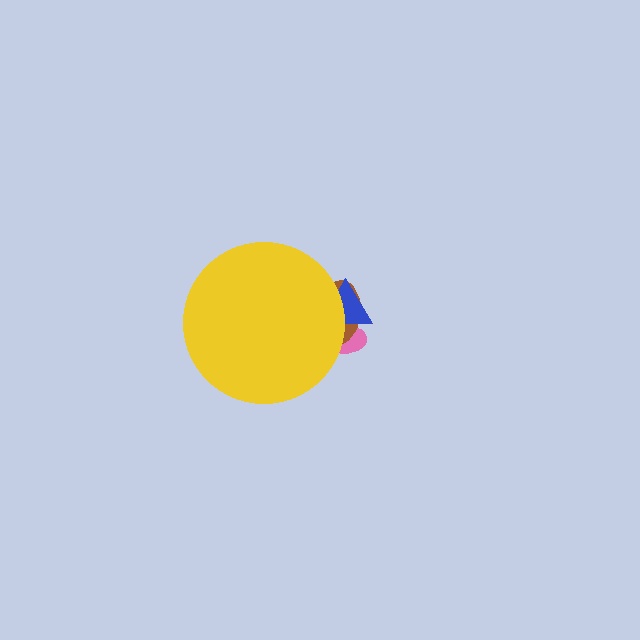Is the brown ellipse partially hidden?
Yes, the brown ellipse is partially hidden behind the yellow circle.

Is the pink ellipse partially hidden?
Yes, the pink ellipse is partially hidden behind the yellow circle.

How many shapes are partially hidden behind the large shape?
3 shapes are partially hidden.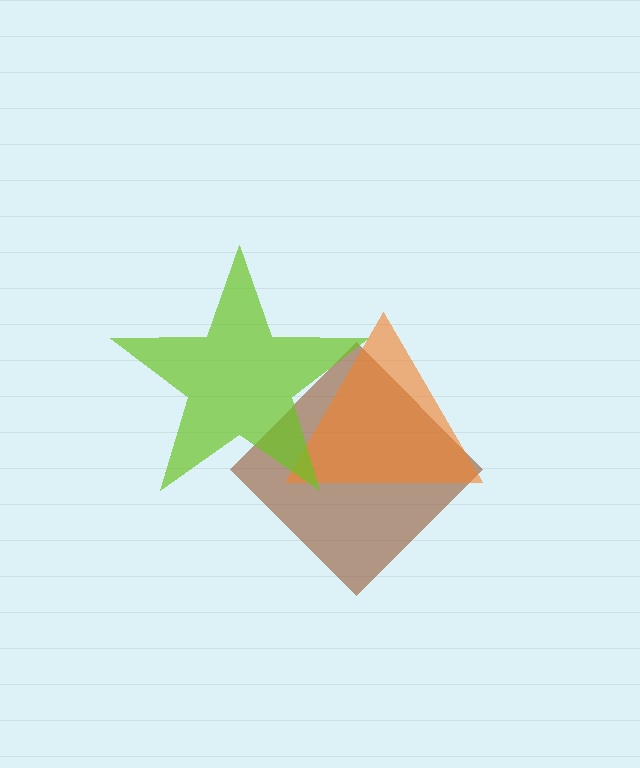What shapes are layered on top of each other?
The layered shapes are: a brown diamond, an orange triangle, a lime star.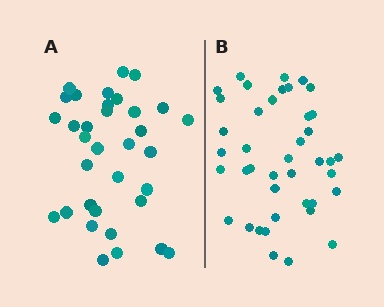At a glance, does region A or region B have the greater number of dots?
Region B (the right region) has more dots.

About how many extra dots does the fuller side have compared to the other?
Region B has roughly 8 or so more dots than region A.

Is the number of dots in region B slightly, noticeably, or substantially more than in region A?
Region B has only slightly more — the two regions are fairly close. The ratio is roughly 1.2 to 1.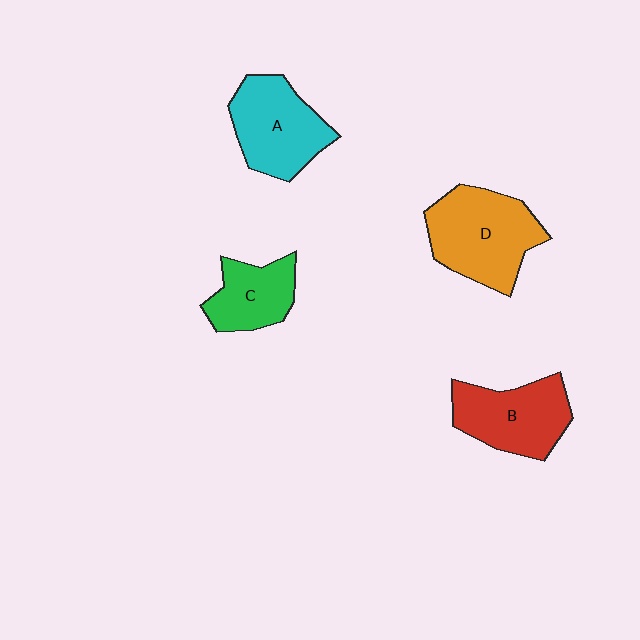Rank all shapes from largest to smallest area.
From largest to smallest: D (orange), A (cyan), B (red), C (green).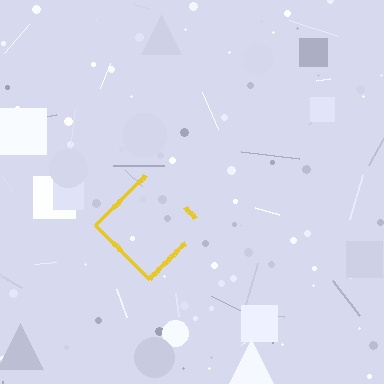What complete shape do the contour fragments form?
The contour fragments form a diamond.